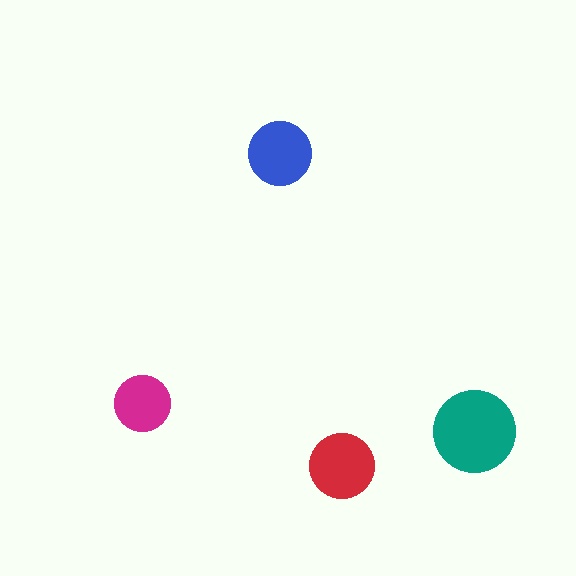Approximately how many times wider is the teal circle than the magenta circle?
About 1.5 times wider.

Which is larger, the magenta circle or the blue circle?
The blue one.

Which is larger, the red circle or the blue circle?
The red one.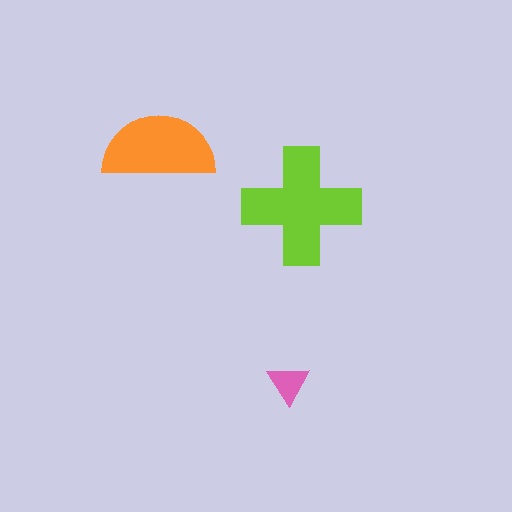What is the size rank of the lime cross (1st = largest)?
1st.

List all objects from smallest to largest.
The pink triangle, the orange semicircle, the lime cross.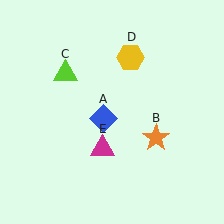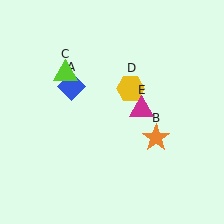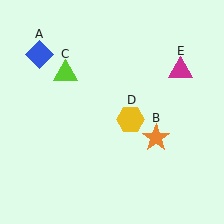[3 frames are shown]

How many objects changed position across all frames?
3 objects changed position: blue diamond (object A), yellow hexagon (object D), magenta triangle (object E).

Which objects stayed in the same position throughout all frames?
Orange star (object B) and lime triangle (object C) remained stationary.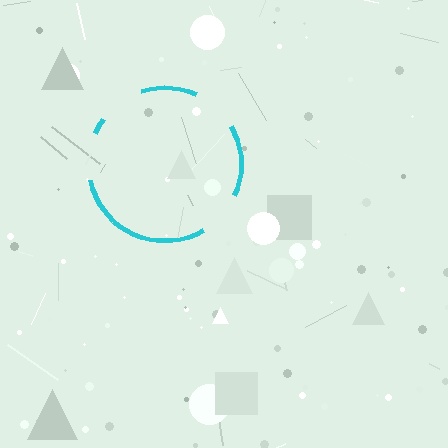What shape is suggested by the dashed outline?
The dashed outline suggests a circle.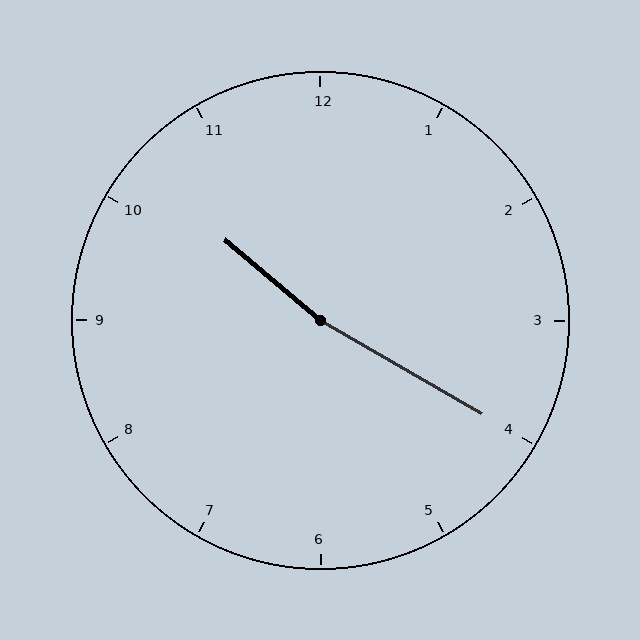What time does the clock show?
10:20.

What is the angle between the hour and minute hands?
Approximately 170 degrees.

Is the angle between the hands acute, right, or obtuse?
It is obtuse.